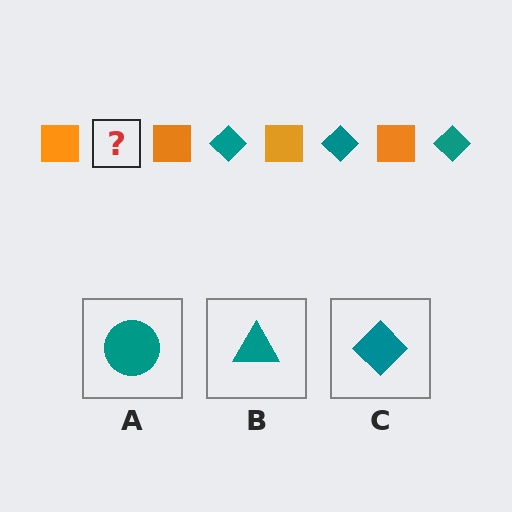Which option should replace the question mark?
Option C.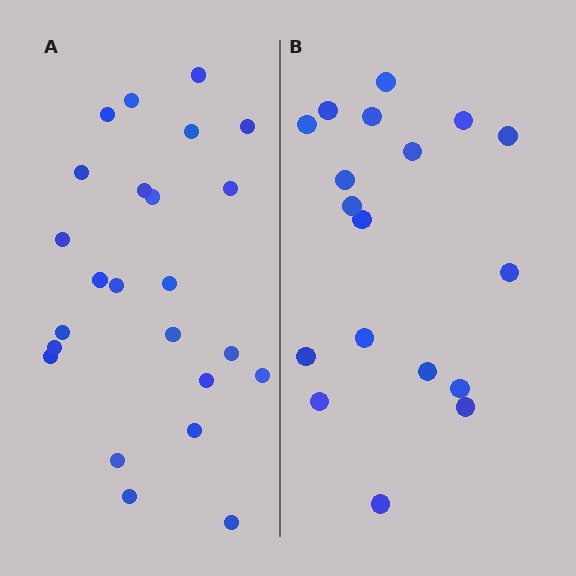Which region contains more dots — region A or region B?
Region A (the left region) has more dots.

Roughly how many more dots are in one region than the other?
Region A has about 6 more dots than region B.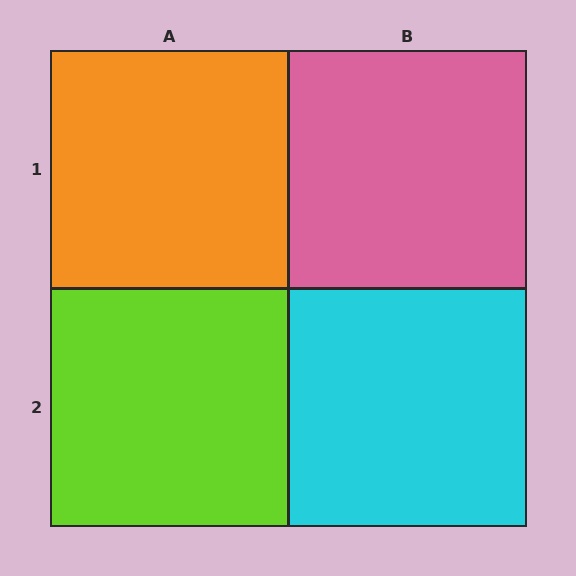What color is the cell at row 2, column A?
Lime.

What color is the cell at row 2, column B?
Cyan.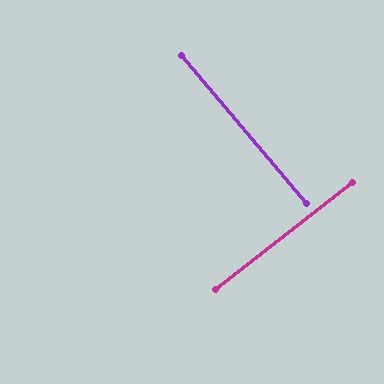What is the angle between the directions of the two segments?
Approximately 88 degrees.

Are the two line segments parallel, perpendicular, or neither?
Perpendicular — they meet at approximately 88°.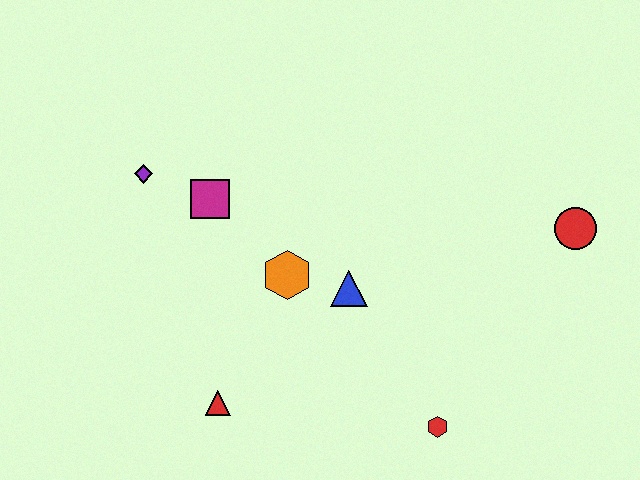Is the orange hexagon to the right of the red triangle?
Yes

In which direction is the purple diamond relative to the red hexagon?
The purple diamond is to the left of the red hexagon.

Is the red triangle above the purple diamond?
No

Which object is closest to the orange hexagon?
The blue triangle is closest to the orange hexagon.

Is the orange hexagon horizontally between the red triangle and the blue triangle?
Yes